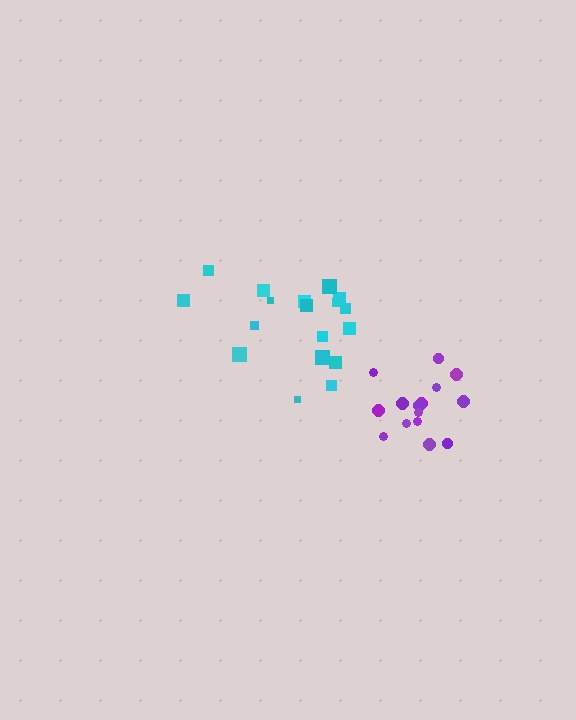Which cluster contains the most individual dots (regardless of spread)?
Cyan (18).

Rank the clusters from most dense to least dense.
purple, cyan.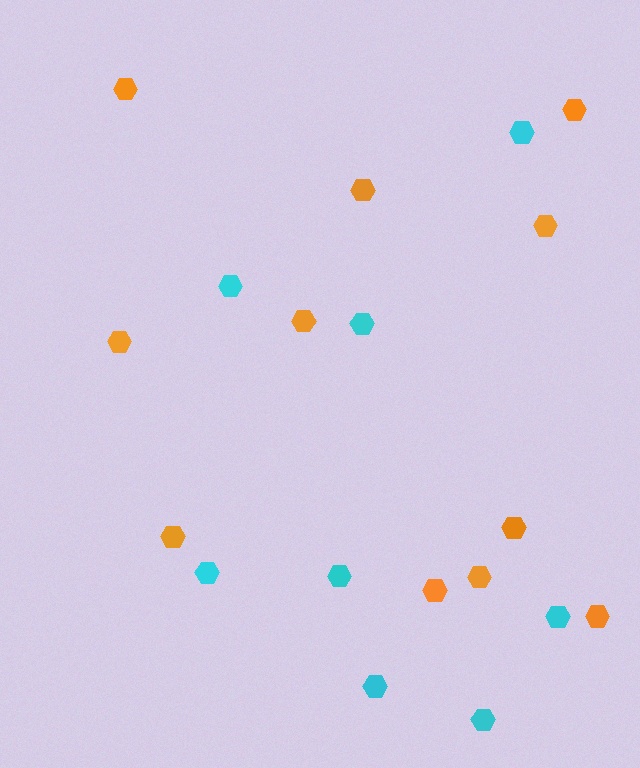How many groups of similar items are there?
There are 2 groups: one group of orange hexagons (11) and one group of cyan hexagons (8).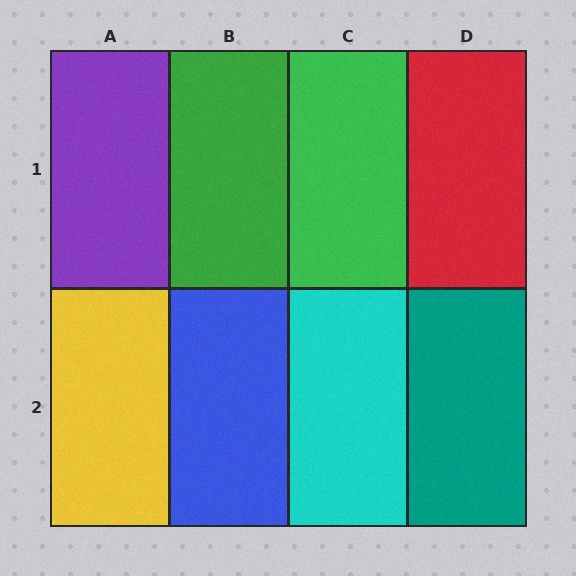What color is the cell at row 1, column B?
Green.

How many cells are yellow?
1 cell is yellow.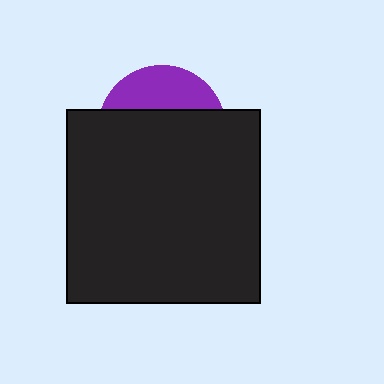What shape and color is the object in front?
The object in front is a black square.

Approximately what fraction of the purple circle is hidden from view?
Roughly 69% of the purple circle is hidden behind the black square.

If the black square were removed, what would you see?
You would see the complete purple circle.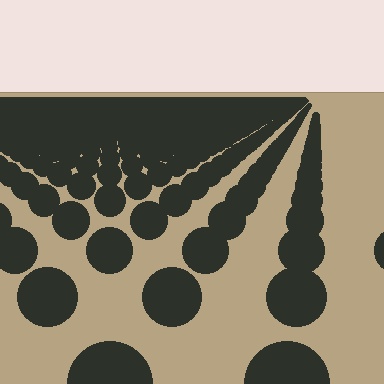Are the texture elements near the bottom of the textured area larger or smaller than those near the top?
Larger. Near the bottom, elements are closer to the viewer and appear at a bigger on-screen size.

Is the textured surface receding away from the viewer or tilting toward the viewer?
The surface is receding away from the viewer. Texture elements get smaller and denser toward the top.